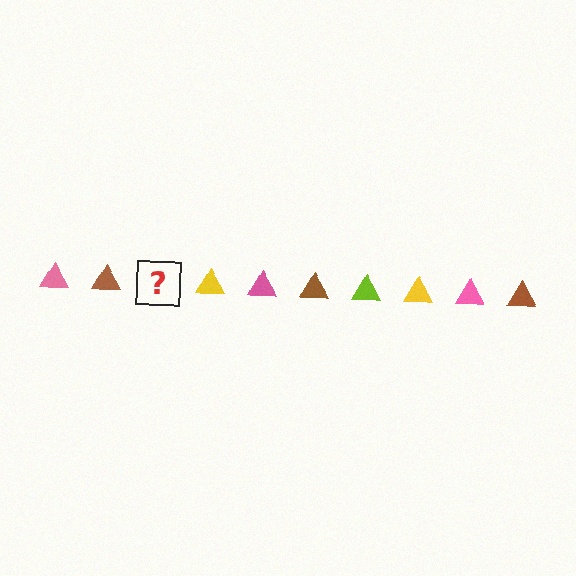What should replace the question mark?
The question mark should be replaced with a lime triangle.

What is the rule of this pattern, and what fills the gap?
The rule is that the pattern cycles through pink, brown, lime, yellow triangles. The gap should be filled with a lime triangle.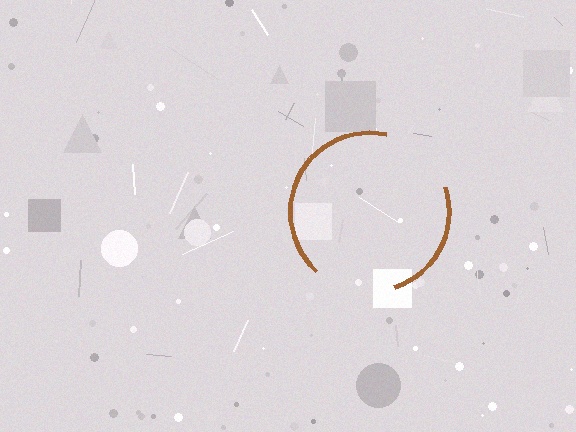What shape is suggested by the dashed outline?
The dashed outline suggests a circle.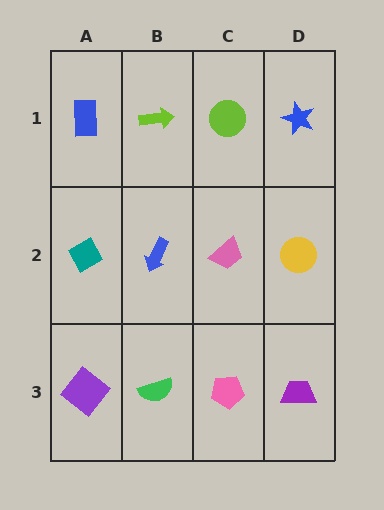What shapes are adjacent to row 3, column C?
A pink trapezoid (row 2, column C), a green semicircle (row 3, column B), a purple trapezoid (row 3, column D).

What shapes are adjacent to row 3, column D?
A yellow circle (row 2, column D), a pink pentagon (row 3, column C).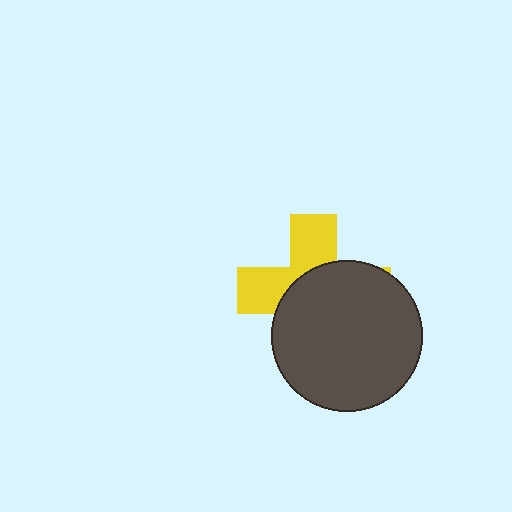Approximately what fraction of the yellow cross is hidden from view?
Roughly 60% of the yellow cross is hidden behind the dark gray circle.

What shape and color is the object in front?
The object in front is a dark gray circle.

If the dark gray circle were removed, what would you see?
You would see the complete yellow cross.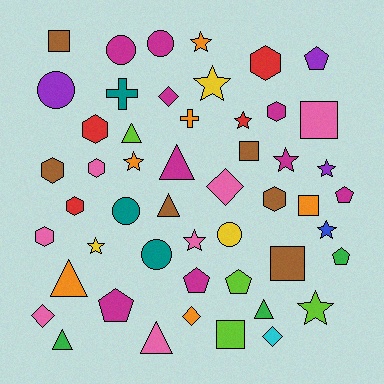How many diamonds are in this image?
There are 5 diamonds.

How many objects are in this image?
There are 50 objects.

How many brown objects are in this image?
There are 6 brown objects.